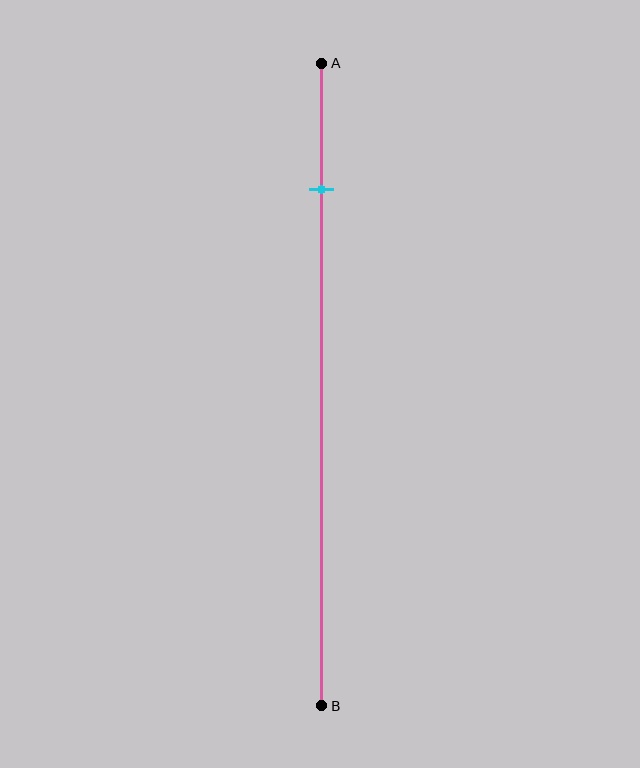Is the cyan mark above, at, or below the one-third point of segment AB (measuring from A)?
The cyan mark is above the one-third point of segment AB.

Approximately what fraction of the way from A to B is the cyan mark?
The cyan mark is approximately 20% of the way from A to B.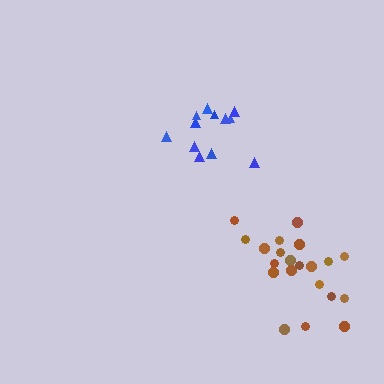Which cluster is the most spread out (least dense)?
Brown.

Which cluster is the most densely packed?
Blue.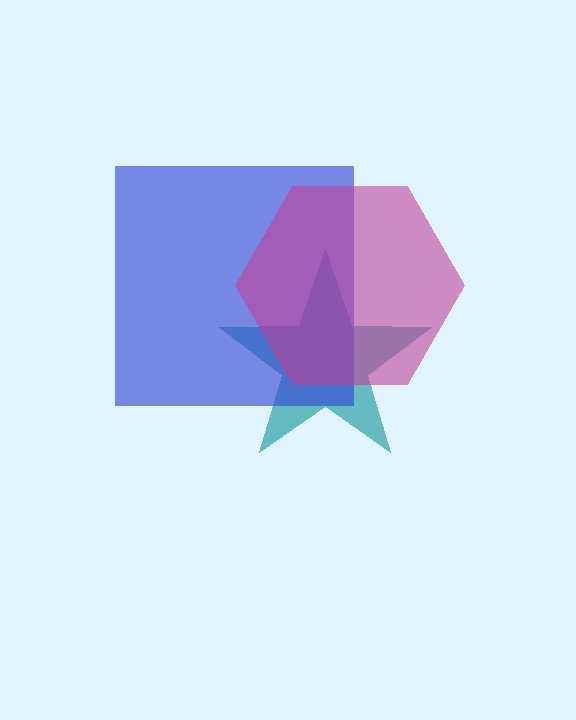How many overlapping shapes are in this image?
There are 3 overlapping shapes in the image.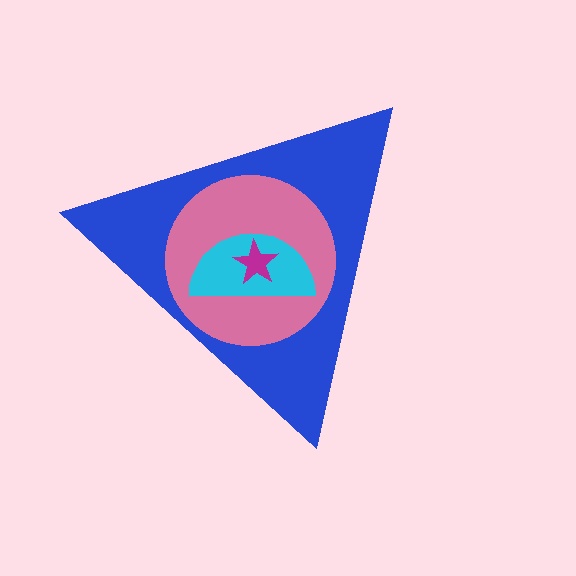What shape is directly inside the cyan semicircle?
The magenta star.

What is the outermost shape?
The blue triangle.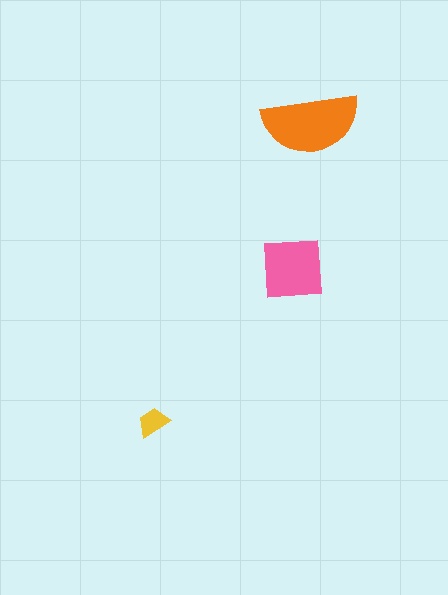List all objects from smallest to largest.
The yellow trapezoid, the pink square, the orange semicircle.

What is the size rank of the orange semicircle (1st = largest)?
1st.